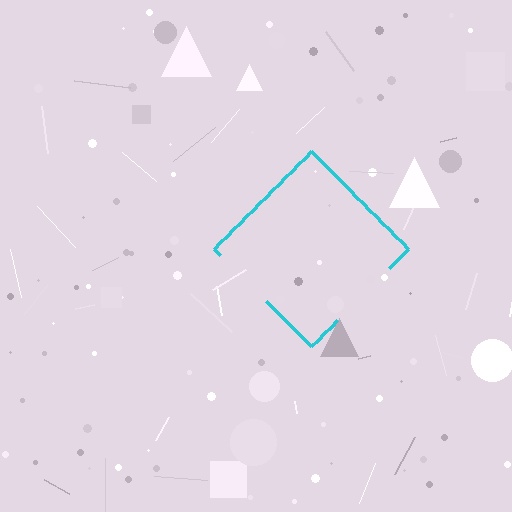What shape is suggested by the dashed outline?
The dashed outline suggests a diamond.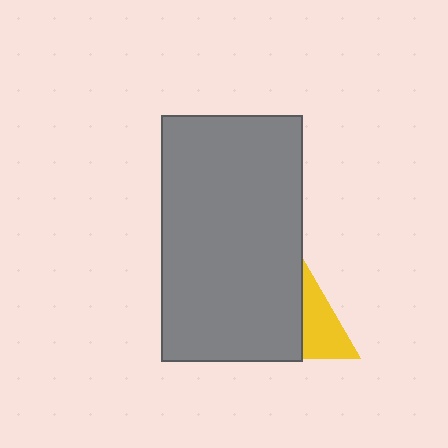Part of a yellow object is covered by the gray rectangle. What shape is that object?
It is a triangle.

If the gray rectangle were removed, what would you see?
You would see the complete yellow triangle.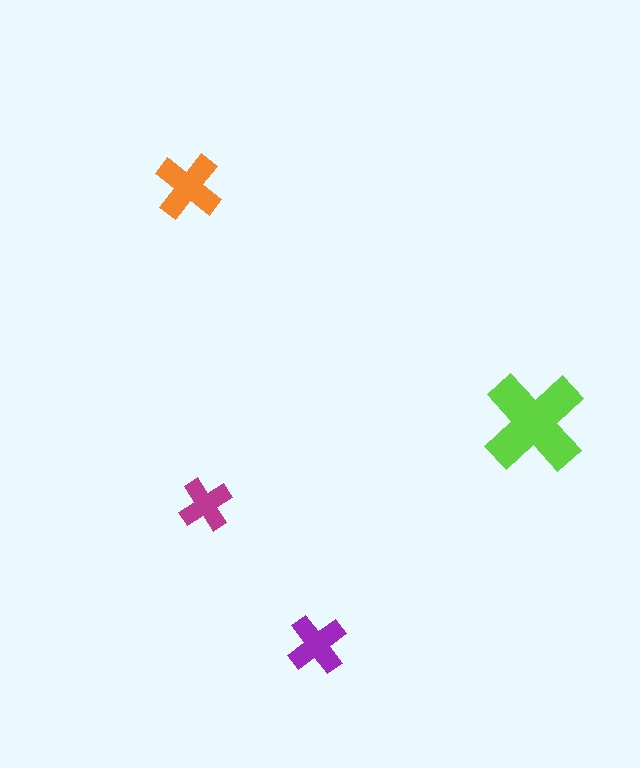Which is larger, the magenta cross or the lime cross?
The lime one.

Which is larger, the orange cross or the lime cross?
The lime one.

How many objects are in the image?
There are 4 objects in the image.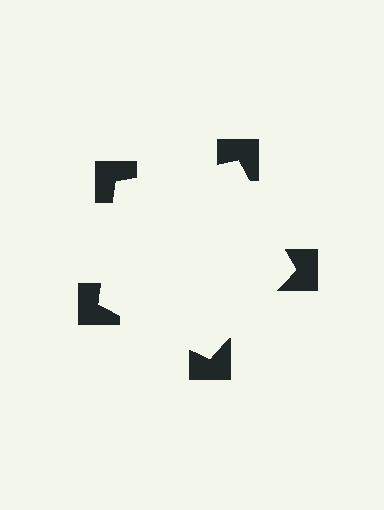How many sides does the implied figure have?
5 sides.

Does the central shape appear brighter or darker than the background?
It typically appears slightly brighter than the background, even though no actual brightness change is drawn.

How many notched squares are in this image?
There are 5 — one at each vertex of the illusory pentagon.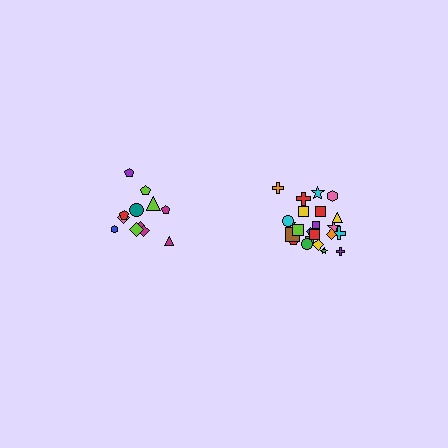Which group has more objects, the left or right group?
The right group.